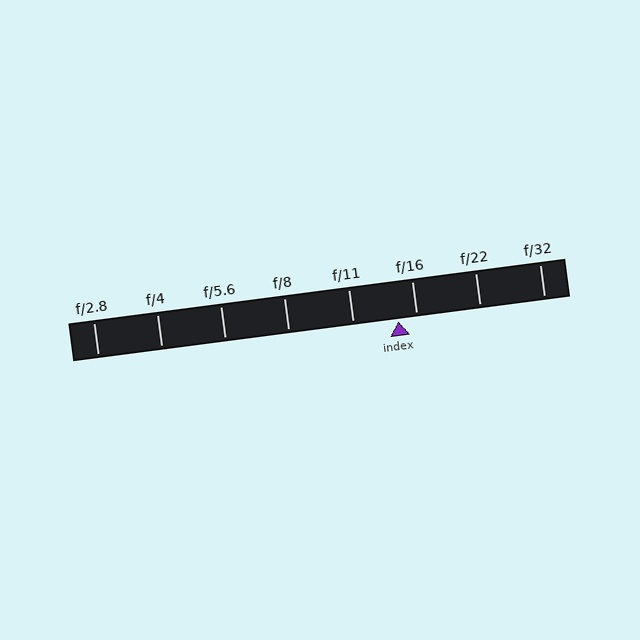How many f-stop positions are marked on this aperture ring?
There are 8 f-stop positions marked.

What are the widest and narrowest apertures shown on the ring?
The widest aperture shown is f/2.8 and the narrowest is f/32.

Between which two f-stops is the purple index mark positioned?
The index mark is between f/11 and f/16.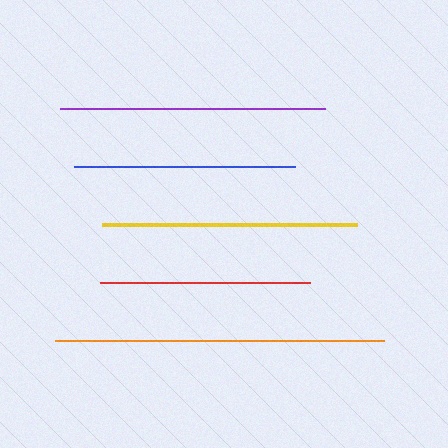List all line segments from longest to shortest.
From longest to shortest: orange, purple, yellow, blue, red.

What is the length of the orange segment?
The orange segment is approximately 329 pixels long.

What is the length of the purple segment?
The purple segment is approximately 265 pixels long.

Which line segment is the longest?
The orange line is the longest at approximately 329 pixels.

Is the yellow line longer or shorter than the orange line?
The orange line is longer than the yellow line.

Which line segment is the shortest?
The red line is the shortest at approximately 209 pixels.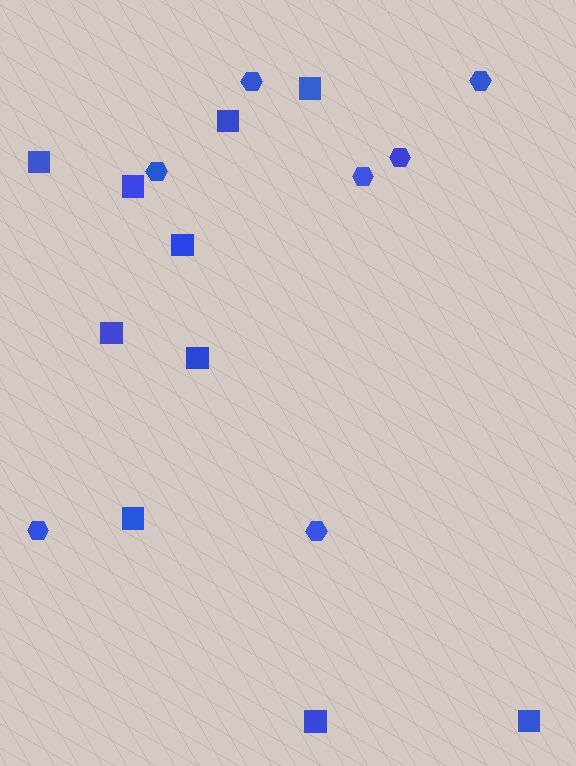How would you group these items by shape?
There are 2 groups: one group of squares (10) and one group of hexagons (7).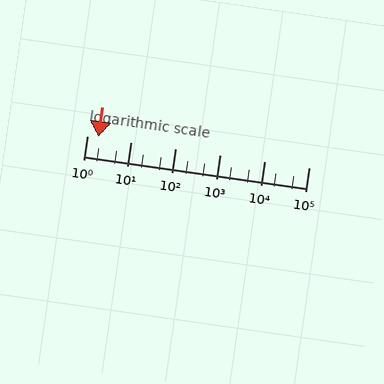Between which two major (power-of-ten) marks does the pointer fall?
The pointer is between 1 and 10.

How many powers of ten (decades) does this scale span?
The scale spans 5 decades, from 1 to 100000.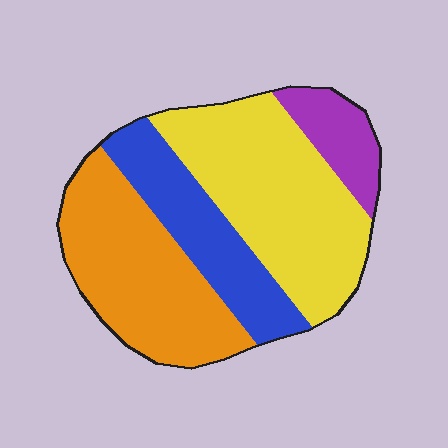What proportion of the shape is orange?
Orange takes up about one third (1/3) of the shape.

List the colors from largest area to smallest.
From largest to smallest: yellow, orange, blue, purple.